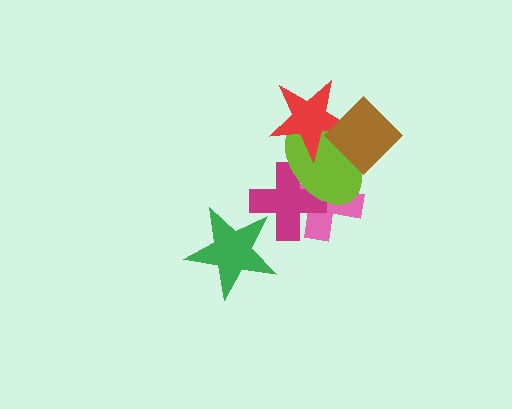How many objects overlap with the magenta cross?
3 objects overlap with the magenta cross.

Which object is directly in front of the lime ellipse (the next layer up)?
The red star is directly in front of the lime ellipse.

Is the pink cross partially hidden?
Yes, it is partially covered by another shape.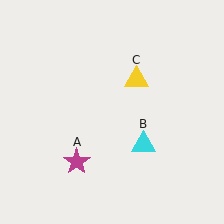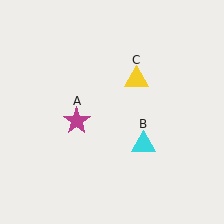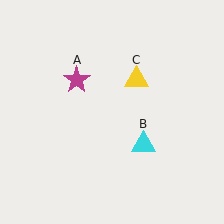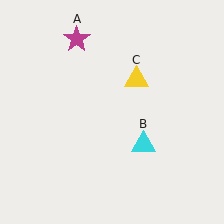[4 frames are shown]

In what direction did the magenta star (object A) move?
The magenta star (object A) moved up.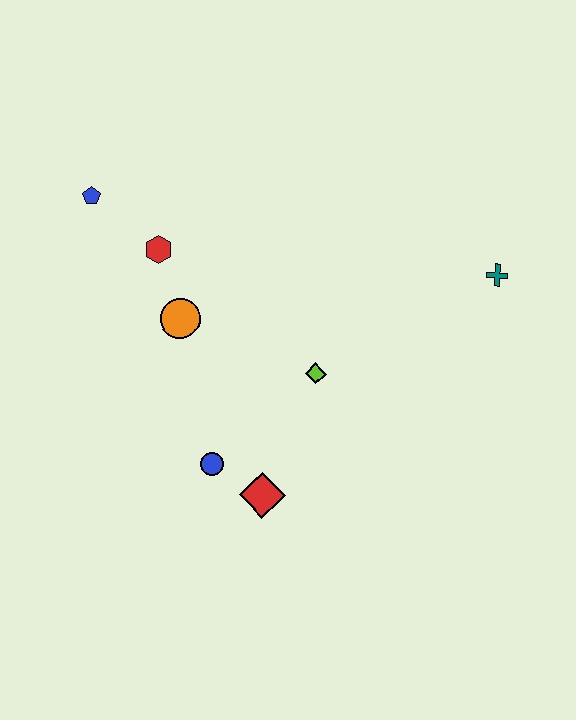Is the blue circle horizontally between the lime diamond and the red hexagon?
Yes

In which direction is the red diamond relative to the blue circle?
The red diamond is to the right of the blue circle.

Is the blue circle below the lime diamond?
Yes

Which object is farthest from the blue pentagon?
The teal cross is farthest from the blue pentagon.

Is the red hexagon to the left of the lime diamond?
Yes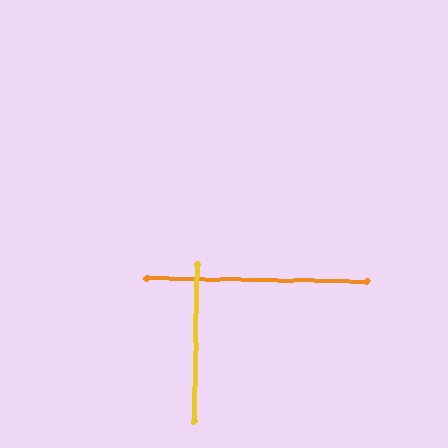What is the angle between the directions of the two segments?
Approximately 89 degrees.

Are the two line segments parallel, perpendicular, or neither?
Perpendicular — they meet at approximately 89°.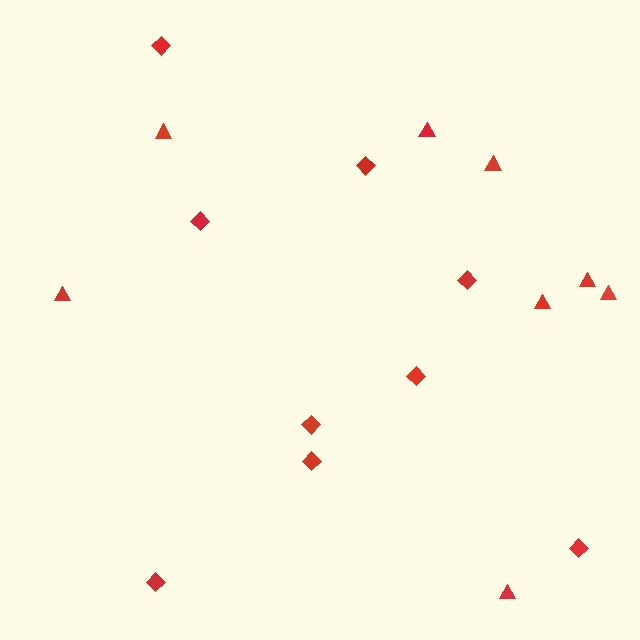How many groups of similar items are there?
There are 2 groups: one group of diamonds (9) and one group of triangles (8).